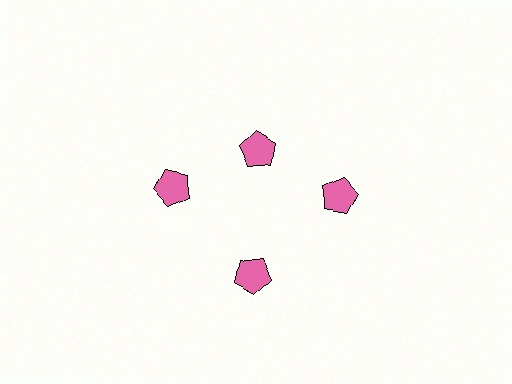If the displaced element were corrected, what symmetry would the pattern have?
It would have 4-fold rotational symmetry — the pattern would map onto itself every 90 degrees.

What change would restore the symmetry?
The symmetry would be restored by moving it outward, back onto the ring so that all 4 pentagons sit at equal angles and equal distance from the center.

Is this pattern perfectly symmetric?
No. The 4 pink pentagons are arranged in a ring, but one element near the 12 o'clock position is pulled inward toward the center, breaking the 4-fold rotational symmetry.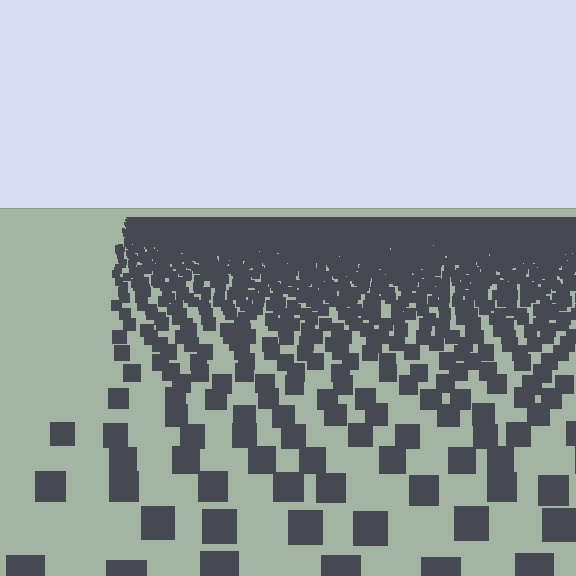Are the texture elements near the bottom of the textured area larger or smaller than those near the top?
Larger. Near the bottom, elements are closer to the viewer and appear at a bigger on-screen size.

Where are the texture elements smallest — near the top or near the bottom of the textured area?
Near the top.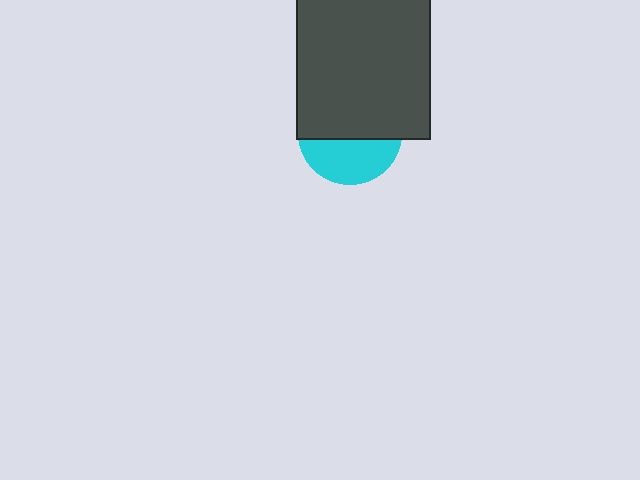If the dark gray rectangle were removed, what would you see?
You would see the complete cyan circle.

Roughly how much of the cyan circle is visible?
A small part of it is visible (roughly 43%).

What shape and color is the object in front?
The object in front is a dark gray rectangle.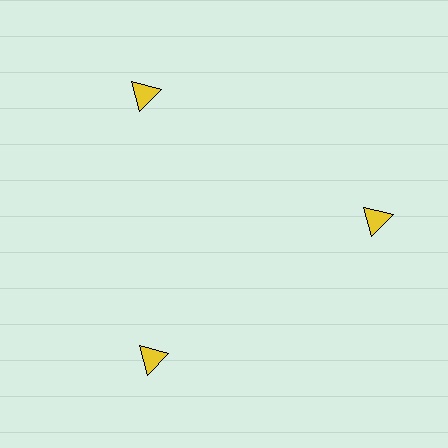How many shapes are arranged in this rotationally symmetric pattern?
There are 3 shapes, arranged in 3 groups of 1.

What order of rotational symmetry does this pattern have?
This pattern has 3-fold rotational symmetry.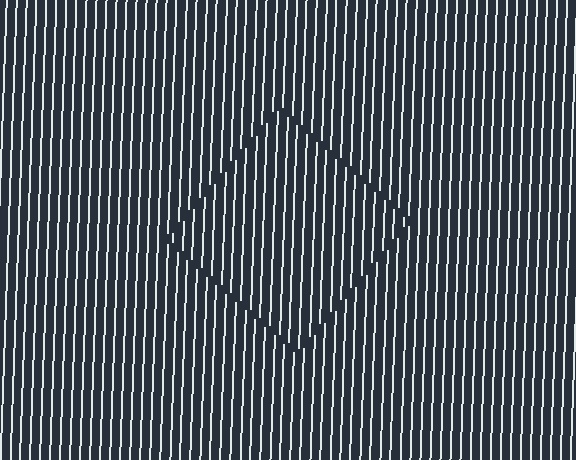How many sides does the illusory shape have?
4 sides — the line-ends trace a square.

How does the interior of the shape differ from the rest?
The interior of the shape contains the same grating, shifted by half a period — the contour is defined by the phase discontinuity where line-ends from the inner and outer gratings abut.